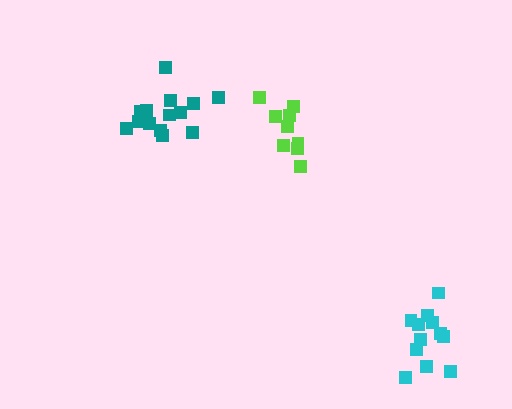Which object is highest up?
The teal cluster is topmost.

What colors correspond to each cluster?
The clusters are colored: teal, lime, cyan.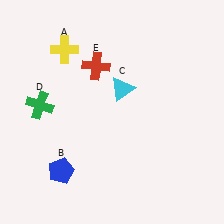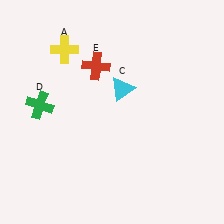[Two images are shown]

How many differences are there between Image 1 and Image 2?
There is 1 difference between the two images.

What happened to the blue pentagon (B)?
The blue pentagon (B) was removed in Image 2. It was in the bottom-left area of Image 1.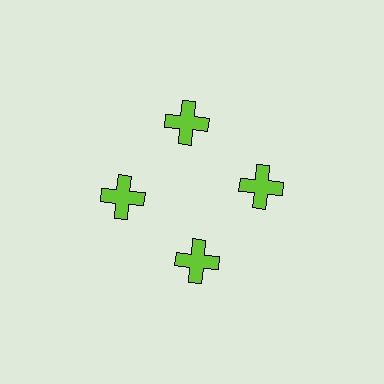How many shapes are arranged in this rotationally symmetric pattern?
There are 4 shapes, arranged in 4 groups of 1.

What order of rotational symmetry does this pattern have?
This pattern has 4-fold rotational symmetry.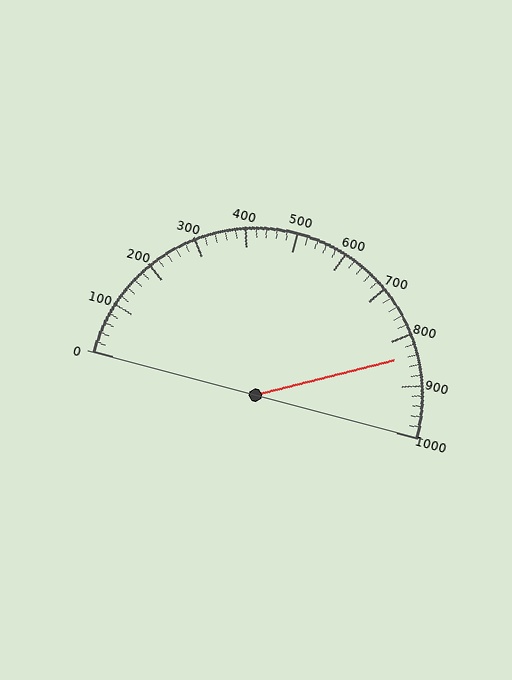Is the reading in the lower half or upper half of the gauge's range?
The reading is in the upper half of the range (0 to 1000).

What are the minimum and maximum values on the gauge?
The gauge ranges from 0 to 1000.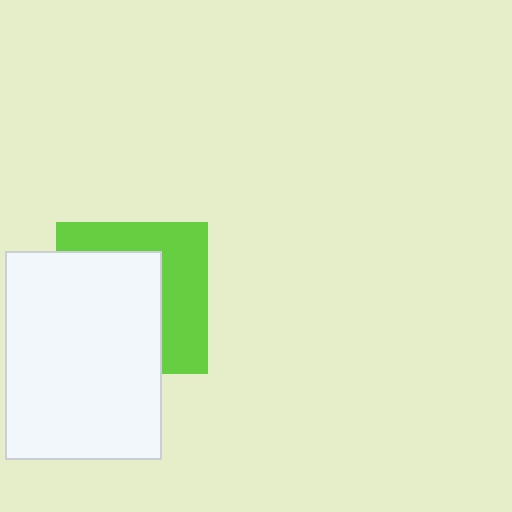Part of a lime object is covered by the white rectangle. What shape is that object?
It is a square.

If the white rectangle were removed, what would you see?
You would see the complete lime square.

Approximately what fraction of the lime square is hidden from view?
Roughly 56% of the lime square is hidden behind the white rectangle.